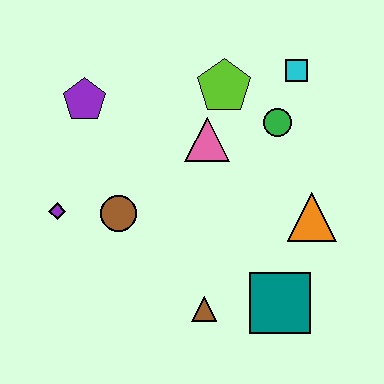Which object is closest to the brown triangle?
The teal square is closest to the brown triangle.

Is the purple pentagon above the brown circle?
Yes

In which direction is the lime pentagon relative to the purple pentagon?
The lime pentagon is to the right of the purple pentagon.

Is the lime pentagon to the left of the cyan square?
Yes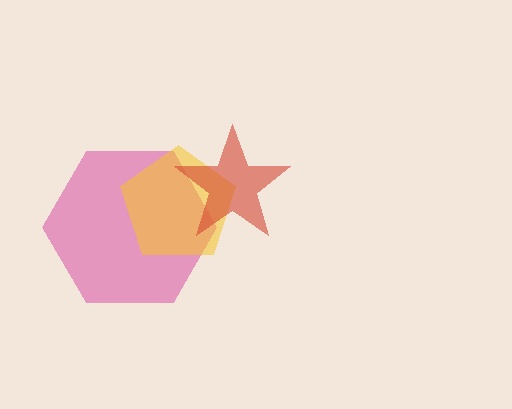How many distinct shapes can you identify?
There are 3 distinct shapes: a pink hexagon, a yellow pentagon, a red star.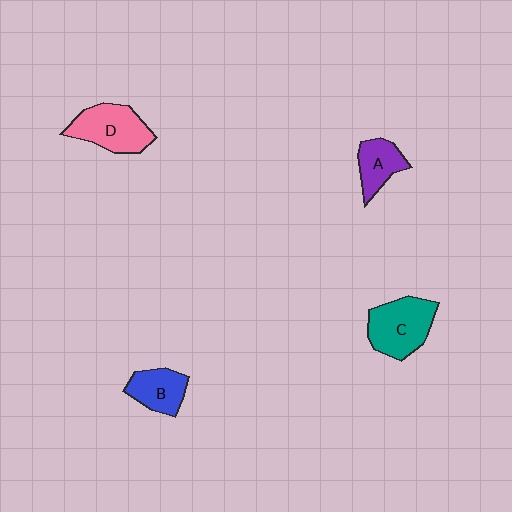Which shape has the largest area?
Shape C (teal).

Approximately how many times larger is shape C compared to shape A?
Approximately 1.6 times.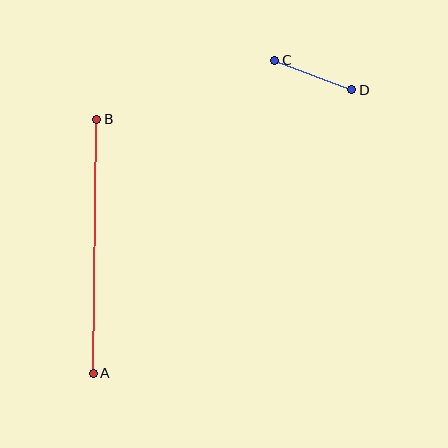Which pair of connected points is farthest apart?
Points A and B are farthest apart.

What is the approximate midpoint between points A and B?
The midpoint is at approximately (95, 246) pixels.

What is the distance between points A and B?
The distance is approximately 254 pixels.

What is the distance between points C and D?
The distance is approximately 82 pixels.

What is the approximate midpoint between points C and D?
The midpoint is at approximately (313, 75) pixels.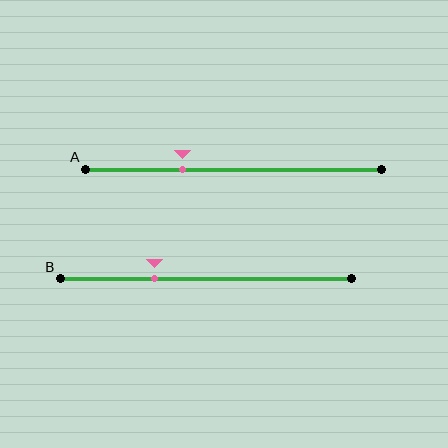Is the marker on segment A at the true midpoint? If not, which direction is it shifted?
No, the marker on segment A is shifted to the left by about 17% of the segment length.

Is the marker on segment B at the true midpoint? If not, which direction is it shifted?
No, the marker on segment B is shifted to the left by about 18% of the segment length.